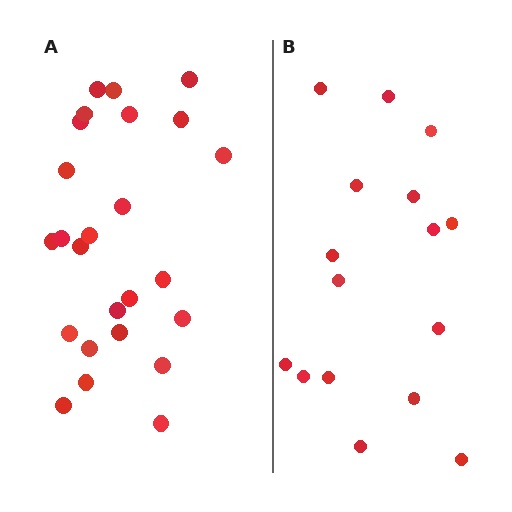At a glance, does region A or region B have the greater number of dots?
Region A (the left region) has more dots.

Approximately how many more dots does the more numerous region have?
Region A has roughly 8 or so more dots than region B.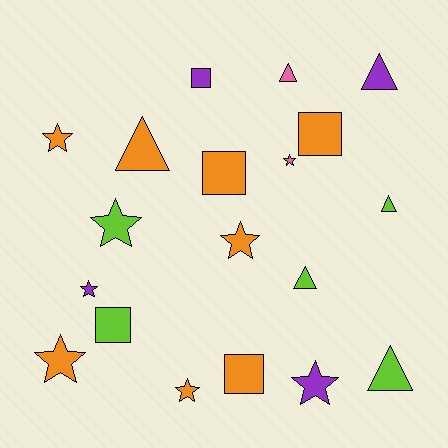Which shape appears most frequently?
Star, with 8 objects.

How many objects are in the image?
There are 19 objects.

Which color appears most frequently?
Orange, with 8 objects.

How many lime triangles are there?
There are 3 lime triangles.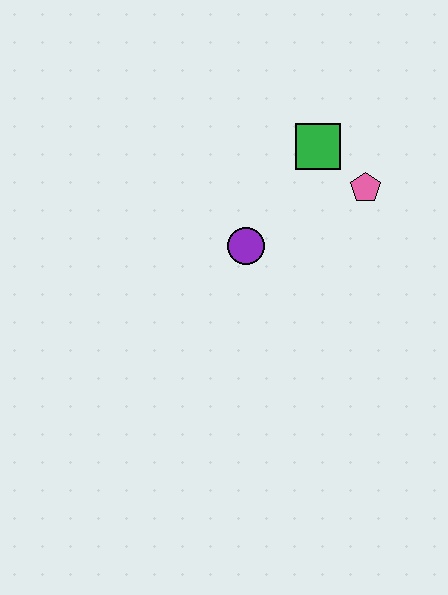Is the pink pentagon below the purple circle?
No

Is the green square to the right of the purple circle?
Yes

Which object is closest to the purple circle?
The green square is closest to the purple circle.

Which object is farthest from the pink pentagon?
The purple circle is farthest from the pink pentagon.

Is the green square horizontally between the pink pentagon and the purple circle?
Yes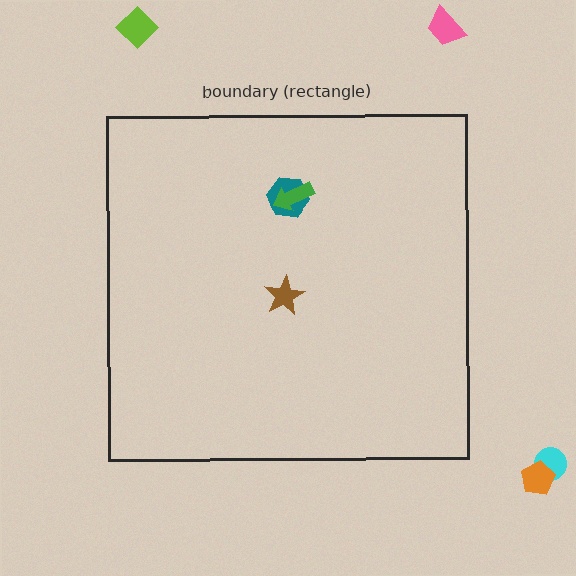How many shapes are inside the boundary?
3 inside, 4 outside.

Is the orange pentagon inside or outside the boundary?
Outside.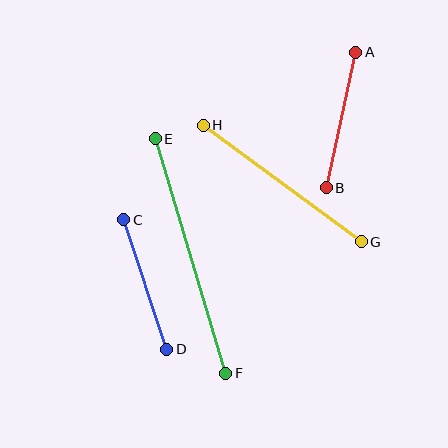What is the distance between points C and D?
The distance is approximately 136 pixels.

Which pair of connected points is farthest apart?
Points E and F are farthest apart.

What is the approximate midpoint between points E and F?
The midpoint is at approximately (190, 256) pixels.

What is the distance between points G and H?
The distance is approximately 196 pixels.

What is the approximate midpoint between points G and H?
The midpoint is at approximately (282, 183) pixels.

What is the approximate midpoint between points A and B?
The midpoint is at approximately (341, 120) pixels.